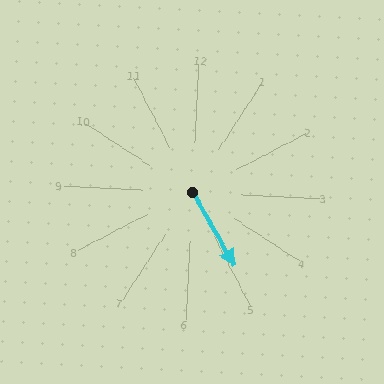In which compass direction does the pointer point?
Southeast.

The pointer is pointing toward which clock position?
Roughly 5 o'clock.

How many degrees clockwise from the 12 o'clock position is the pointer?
Approximately 148 degrees.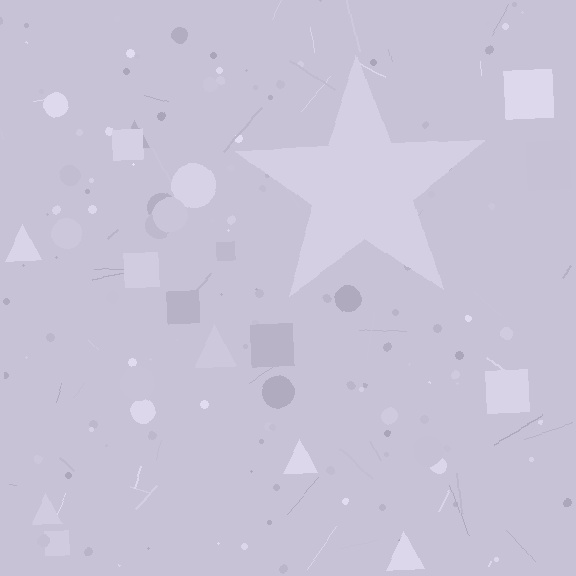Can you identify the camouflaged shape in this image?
The camouflaged shape is a star.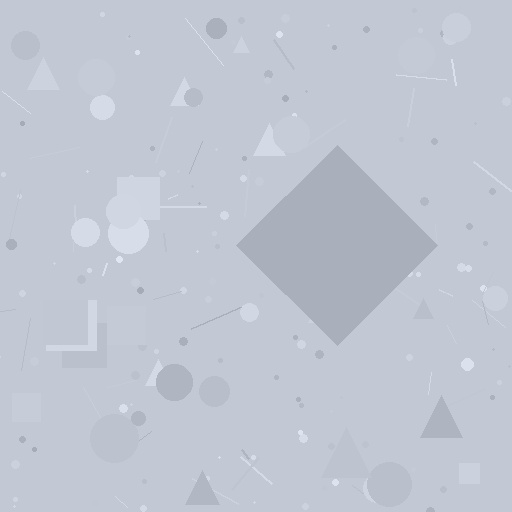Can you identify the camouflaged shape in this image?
The camouflaged shape is a diamond.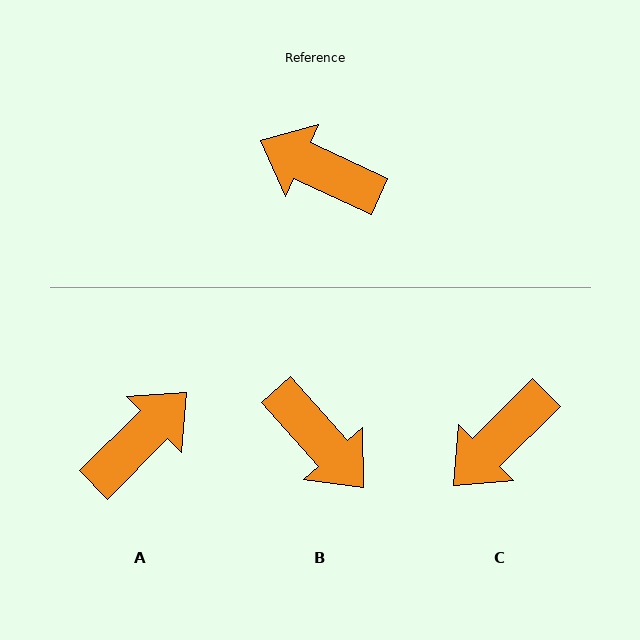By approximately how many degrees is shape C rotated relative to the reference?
Approximately 70 degrees counter-clockwise.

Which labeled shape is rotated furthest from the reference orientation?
B, about 157 degrees away.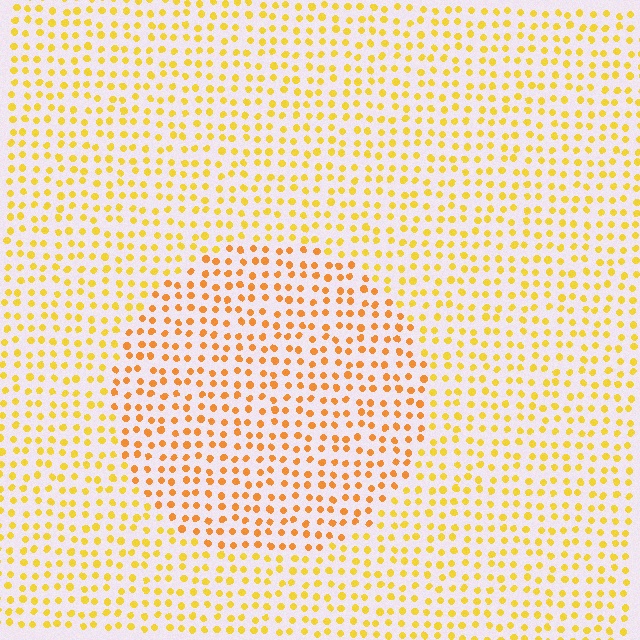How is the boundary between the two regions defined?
The boundary is defined purely by a slight shift in hue (about 23 degrees). Spacing, size, and orientation are identical on both sides.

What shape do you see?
I see a circle.